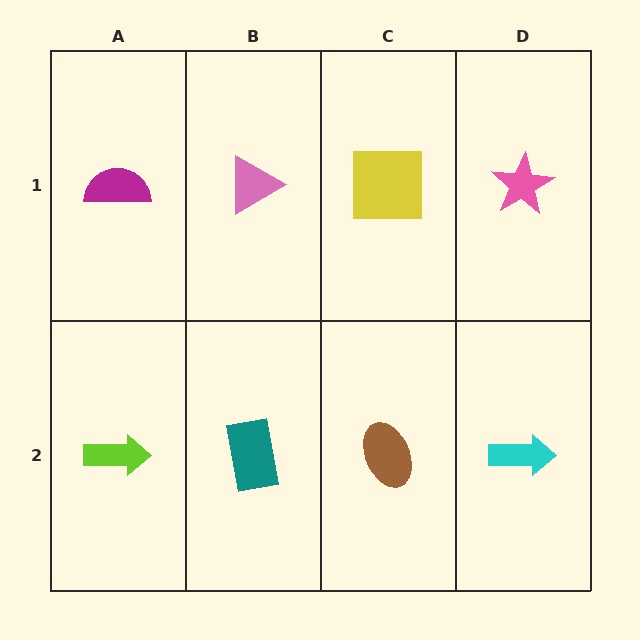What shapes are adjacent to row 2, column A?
A magenta semicircle (row 1, column A), a teal rectangle (row 2, column B).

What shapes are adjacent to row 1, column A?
A lime arrow (row 2, column A), a pink triangle (row 1, column B).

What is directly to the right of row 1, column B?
A yellow square.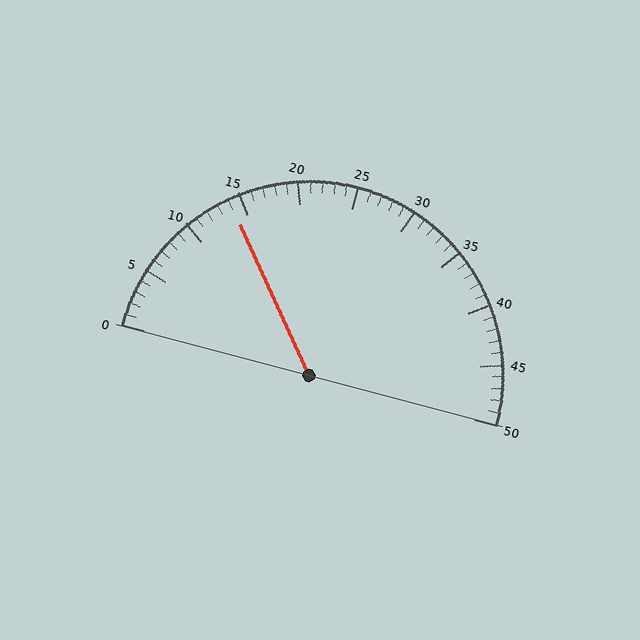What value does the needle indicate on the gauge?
The needle indicates approximately 14.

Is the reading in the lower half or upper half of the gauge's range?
The reading is in the lower half of the range (0 to 50).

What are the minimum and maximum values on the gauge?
The gauge ranges from 0 to 50.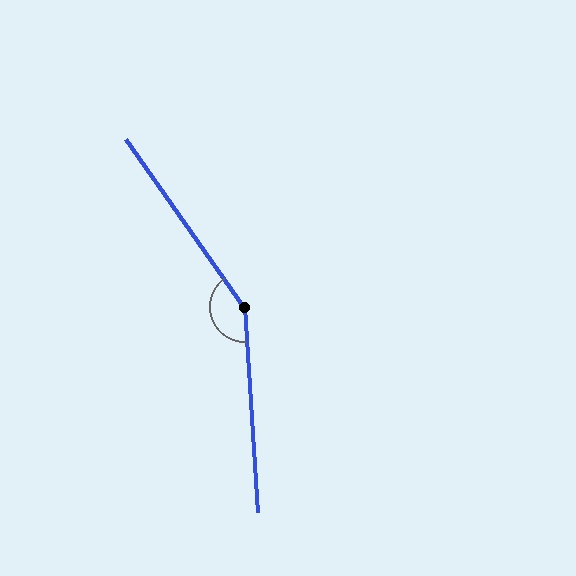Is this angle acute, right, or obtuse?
It is obtuse.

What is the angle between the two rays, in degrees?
Approximately 148 degrees.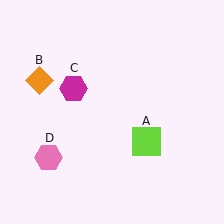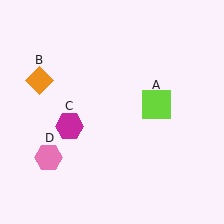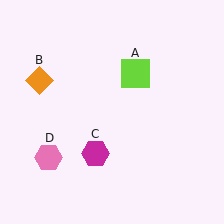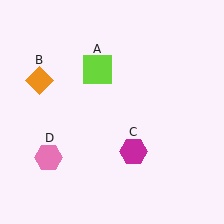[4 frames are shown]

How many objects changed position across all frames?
2 objects changed position: lime square (object A), magenta hexagon (object C).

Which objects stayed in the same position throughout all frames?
Orange diamond (object B) and pink hexagon (object D) remained stationary.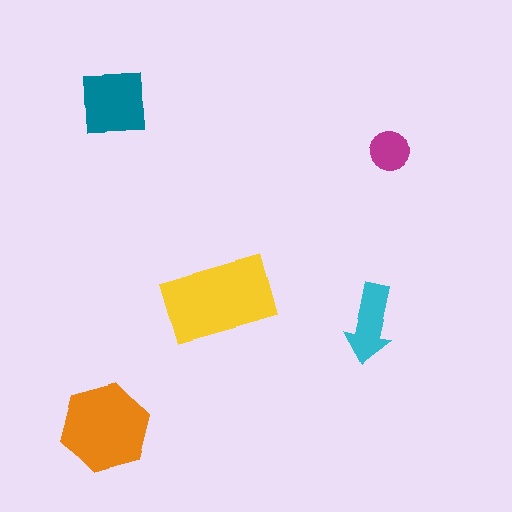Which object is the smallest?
The magenta circle.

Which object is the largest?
The yellow rectangle.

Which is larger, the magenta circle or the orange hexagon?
The orange hexagon.